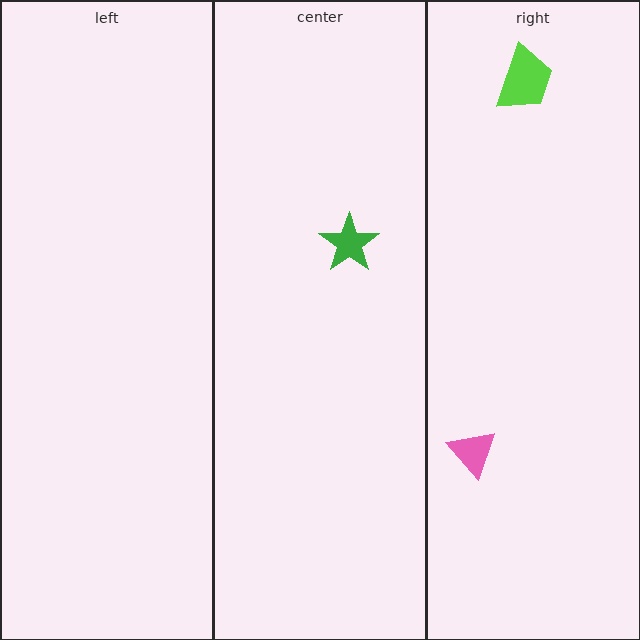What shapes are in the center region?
The green star.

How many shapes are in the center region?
1.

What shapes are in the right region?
The lime trapezoid, the pink triangle.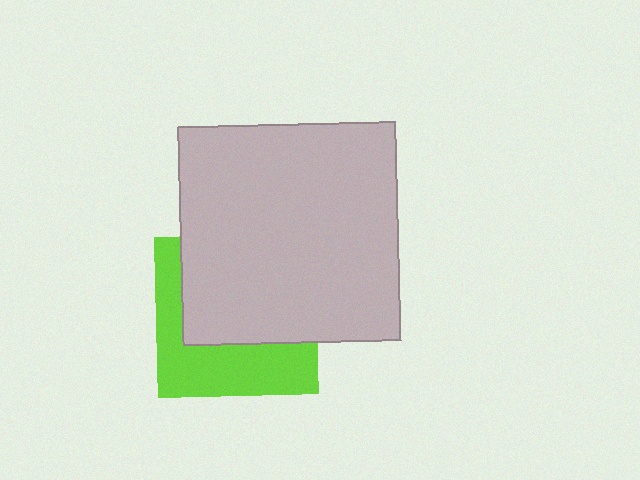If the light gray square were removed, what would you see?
You would see the complete lime square.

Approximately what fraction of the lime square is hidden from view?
Roughly 58% of the lime square is hidden behind the light gray square.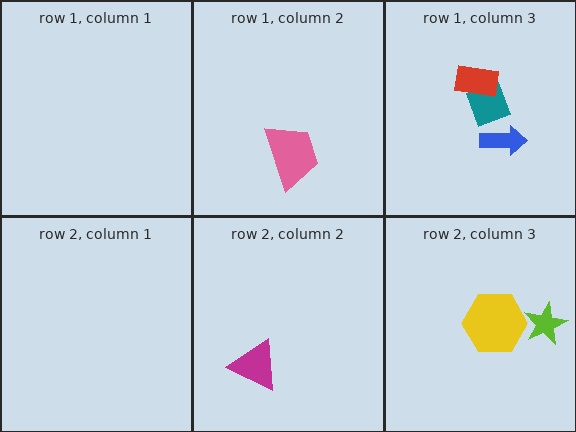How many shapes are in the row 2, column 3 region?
2.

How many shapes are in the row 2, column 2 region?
1.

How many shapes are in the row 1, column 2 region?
1.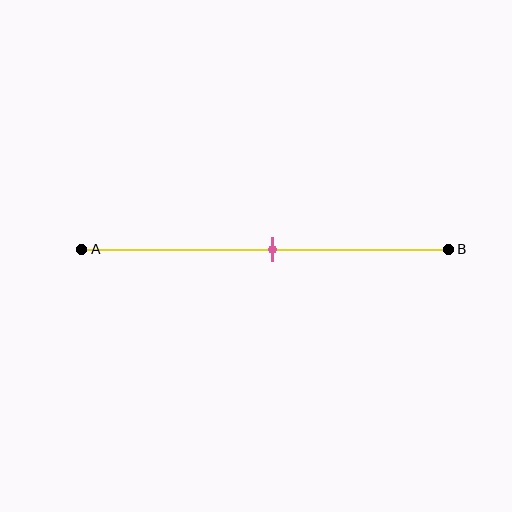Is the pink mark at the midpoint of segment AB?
Yes, the mark is approximately at the midpoint.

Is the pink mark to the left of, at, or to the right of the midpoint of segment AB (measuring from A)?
The pink mark is approximately at the midpoint of segment AB.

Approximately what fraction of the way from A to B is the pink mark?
The pink mark is approximately 50% of the way from A to B.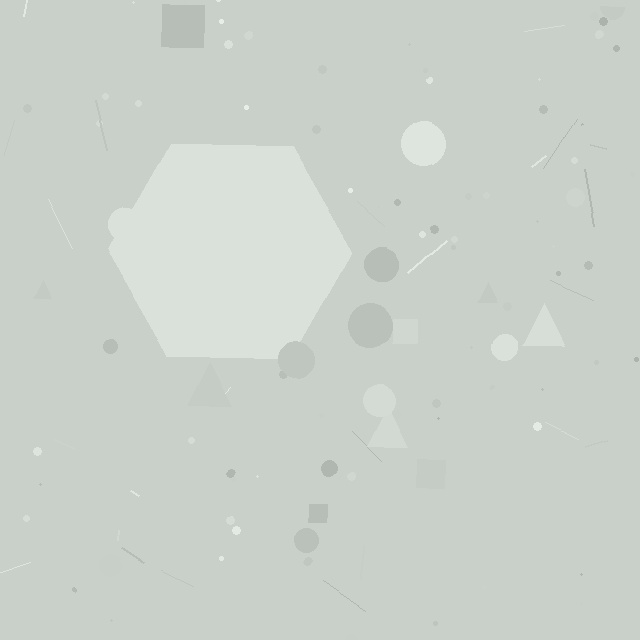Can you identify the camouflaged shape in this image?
The camouflaged shape is a hexagon.